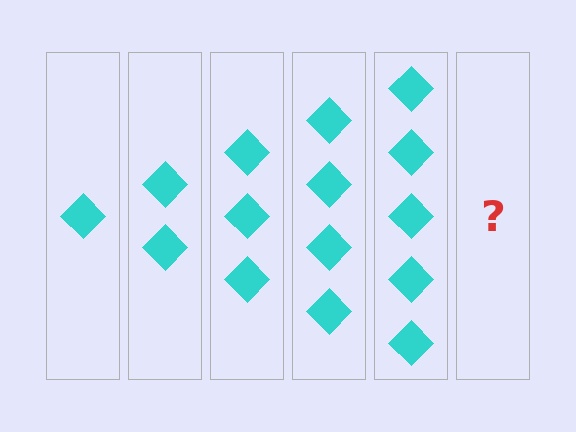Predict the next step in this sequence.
The next step is 6 diamonds.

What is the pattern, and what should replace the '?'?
The pattern is that each step adds one more diamond. The '?' should be 6 diamonds.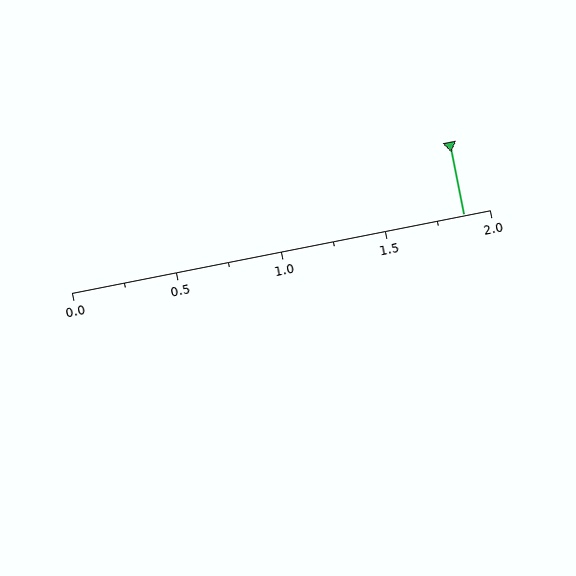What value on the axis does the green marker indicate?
The marker indicates approximately 1.88.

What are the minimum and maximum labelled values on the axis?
The axis runs from 0.0 to 2.0.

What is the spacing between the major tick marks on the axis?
The major ticks are spaced 0.5 apart.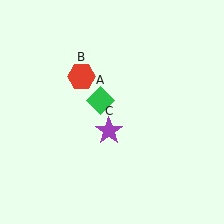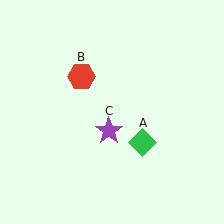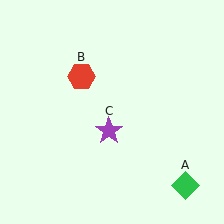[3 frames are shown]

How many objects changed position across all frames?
1 object changed position: green diamond (object A).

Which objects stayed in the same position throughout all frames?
Red hexagon (object B) and purple star (object C) remained stationary.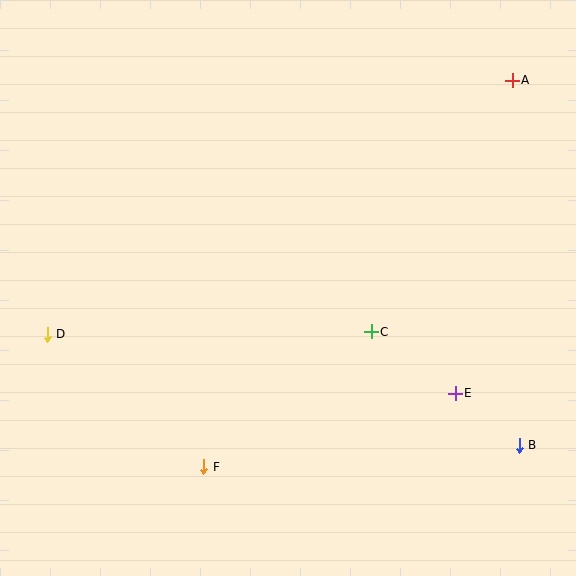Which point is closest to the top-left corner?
Point D is closest to the top-left corner.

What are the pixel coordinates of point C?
Point C is at (371, 332).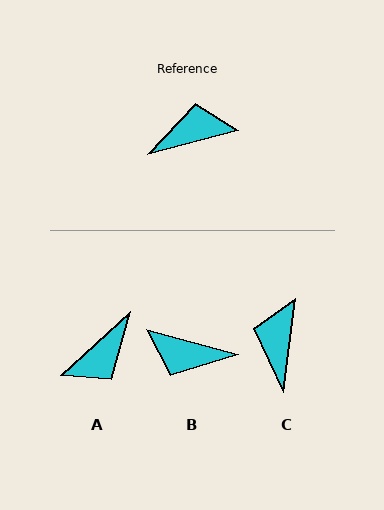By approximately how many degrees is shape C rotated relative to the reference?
Approximately 68 degrees counter-clockwise.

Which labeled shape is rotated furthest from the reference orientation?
A, about 152 degrees away.